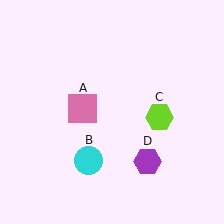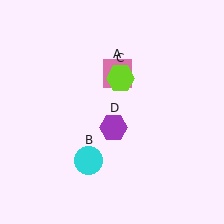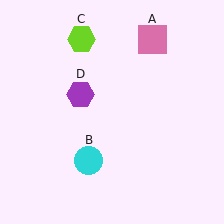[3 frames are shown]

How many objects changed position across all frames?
3 objects changed position: pink square (object A), lime hexagon (object C), purple hexagon (object D).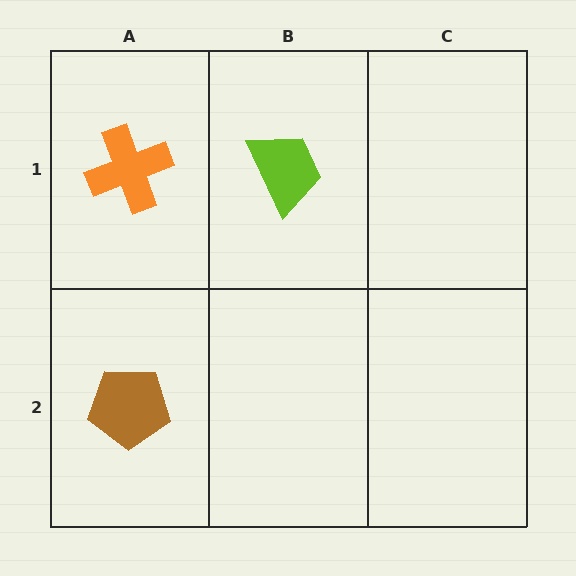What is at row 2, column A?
A brown pentagon.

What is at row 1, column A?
An orange cross.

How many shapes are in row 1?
2 shapes.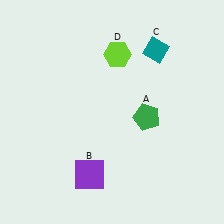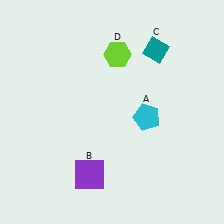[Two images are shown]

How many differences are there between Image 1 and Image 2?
There is 1 difference between the two images.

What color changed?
The pentagon (A) changed from green in Image 1 to cyan in Image 2.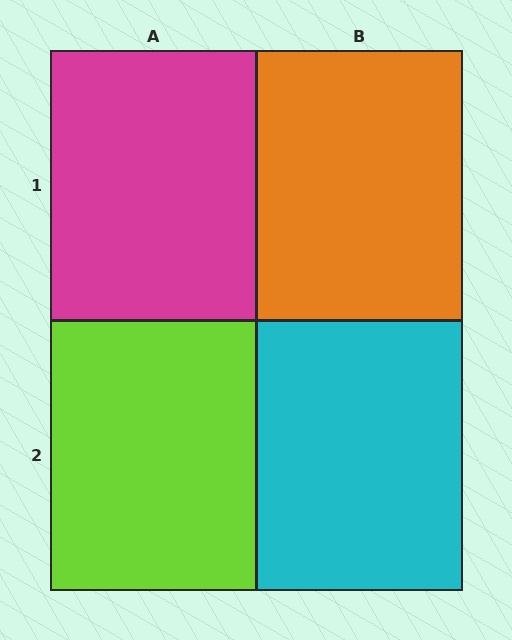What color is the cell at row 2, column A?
Lime.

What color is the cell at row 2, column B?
Cyan.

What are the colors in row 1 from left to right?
Magenta, orange.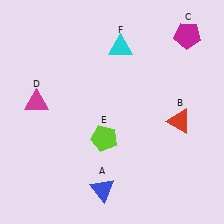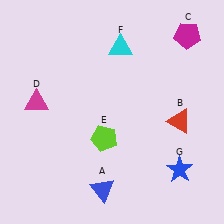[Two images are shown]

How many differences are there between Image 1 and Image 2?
There is 1 difference between the two images.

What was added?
A blue star (G) was added in Image 2.